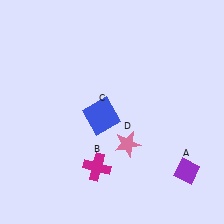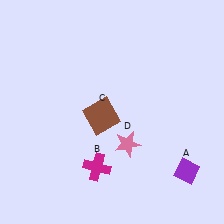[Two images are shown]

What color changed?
The square (C) changed from blue in Image 1 to brown in Image 2.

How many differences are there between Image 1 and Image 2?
There is 1 difference between the two images.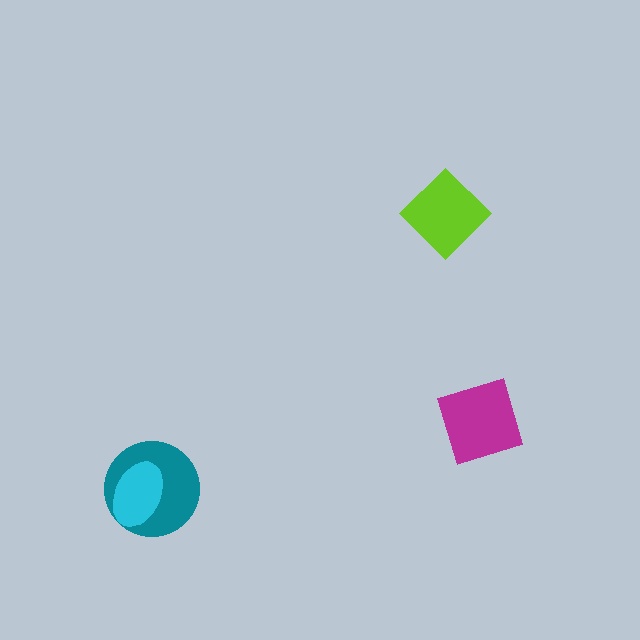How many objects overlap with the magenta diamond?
0 objects overlap with the magenta diamond.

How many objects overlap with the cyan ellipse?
1 object overlaps with the cyan ellipse.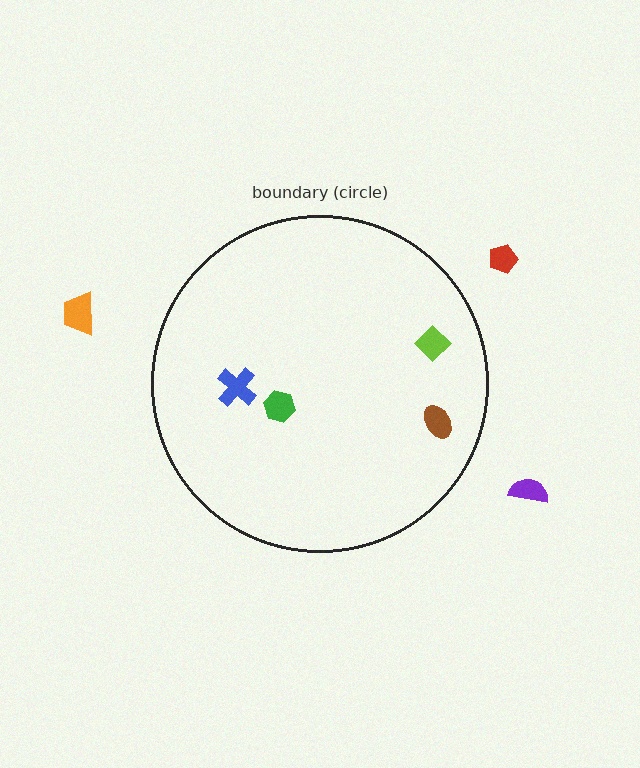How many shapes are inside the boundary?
4 inside, 3 outside.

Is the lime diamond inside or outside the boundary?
Inside.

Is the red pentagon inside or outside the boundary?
Outside.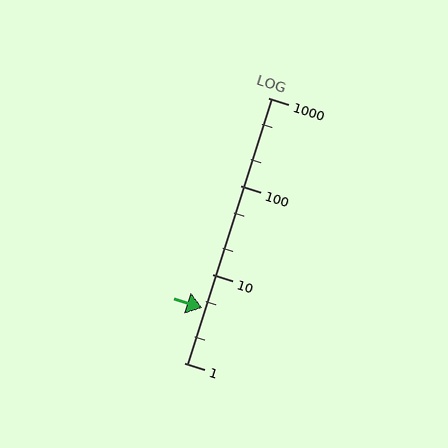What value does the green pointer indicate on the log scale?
The pointer indicates approximately 4.2.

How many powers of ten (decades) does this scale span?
The scale spans 3 decades, from 1 to 1000.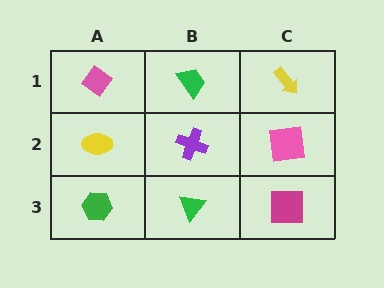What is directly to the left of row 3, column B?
A green hexagon.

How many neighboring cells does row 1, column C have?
2.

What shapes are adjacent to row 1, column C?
A pink square (row 2, column C), a green trapezoid (row 1, column B).